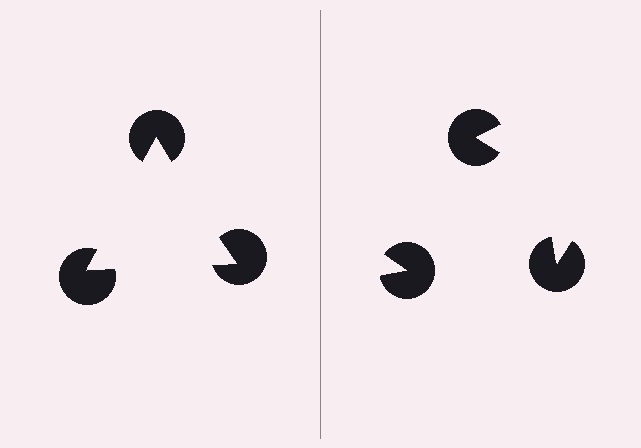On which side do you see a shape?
An illusory triangle appears on the left side. On the right side the wedge cuts are rotated, so no coherent shape forms.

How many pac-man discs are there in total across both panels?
6 — 3 on each side.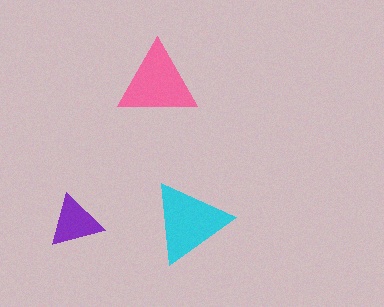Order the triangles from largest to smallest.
the cyan one, the pink one, the purple one.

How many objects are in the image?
There are 3 objects in the image.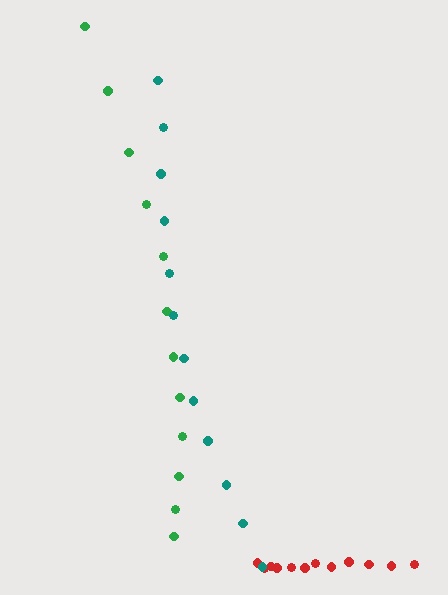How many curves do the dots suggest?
There are 3 distinct paths.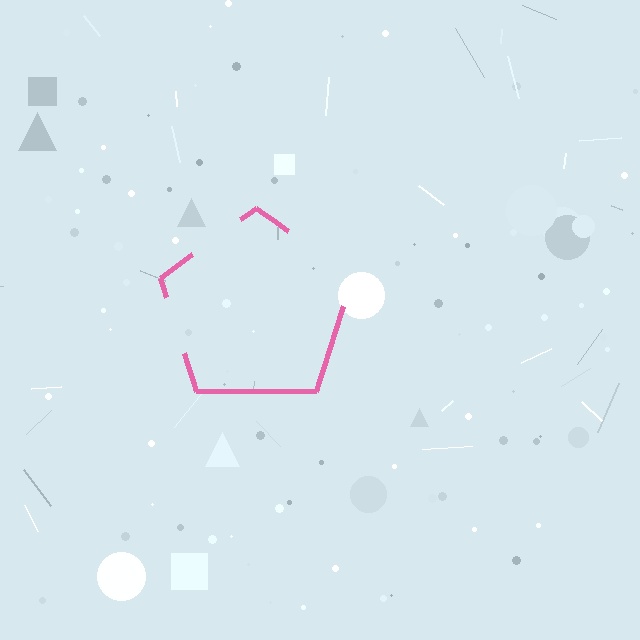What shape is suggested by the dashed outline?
The dashed outline suggests a pentagon.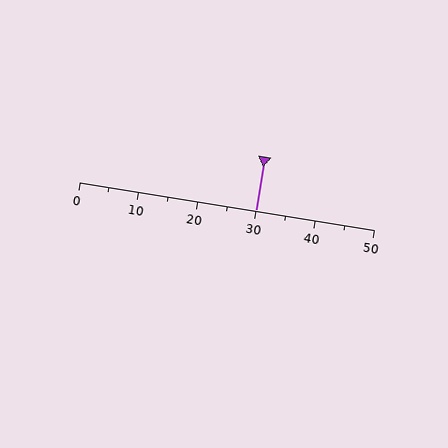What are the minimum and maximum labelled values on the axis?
The axis runs from 0 to 50.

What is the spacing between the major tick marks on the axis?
The major ticks are spaced 10 apart.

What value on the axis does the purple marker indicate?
The marker indicates approximately 30.